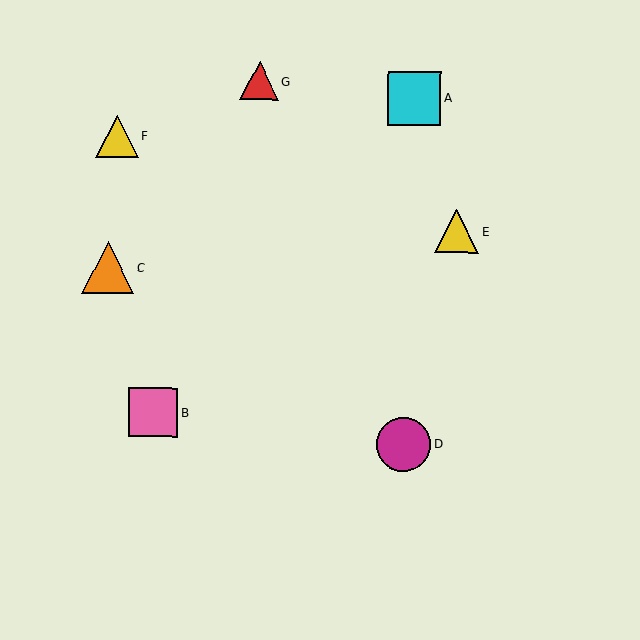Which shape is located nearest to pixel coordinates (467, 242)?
The yellow triangle (labeled E) at (457, 231) is nearest to that location.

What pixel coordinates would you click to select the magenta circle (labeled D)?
Click at (403, 444) to select the magenta circle D.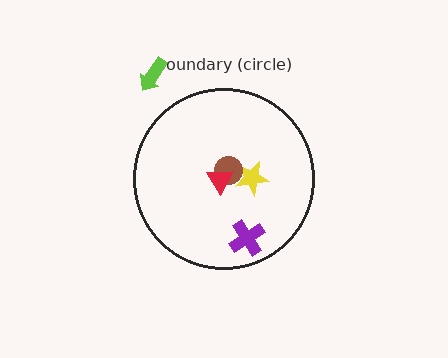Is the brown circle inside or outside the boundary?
Inside.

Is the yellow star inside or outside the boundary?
Inside.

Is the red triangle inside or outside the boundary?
Inside.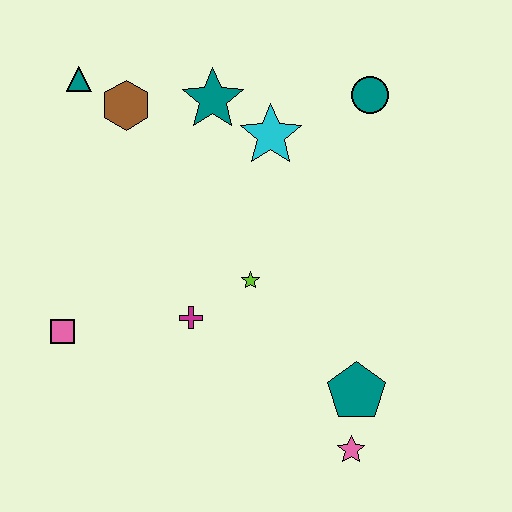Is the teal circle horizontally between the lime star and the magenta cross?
No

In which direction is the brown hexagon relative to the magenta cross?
The brown hexagon is above the magenta cross.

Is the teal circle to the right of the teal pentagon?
Yes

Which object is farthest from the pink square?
The teal circle is farthest from the pink square.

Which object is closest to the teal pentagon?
The pink star is closest to the teal pentagon.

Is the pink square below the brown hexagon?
Yes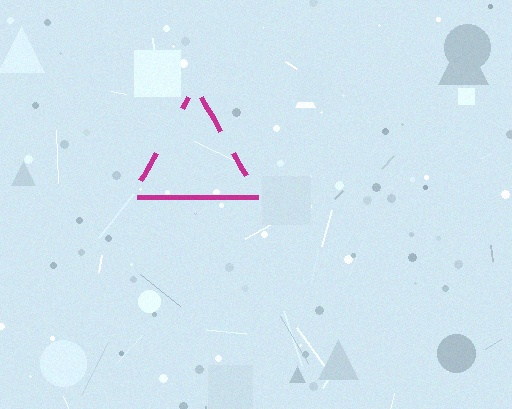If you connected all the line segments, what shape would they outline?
They would outline a triangle.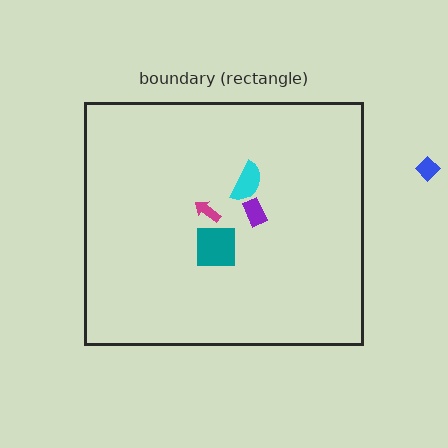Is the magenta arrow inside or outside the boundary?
Inside.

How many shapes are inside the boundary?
4 inside, 1 outside.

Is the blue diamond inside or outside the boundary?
Outside.